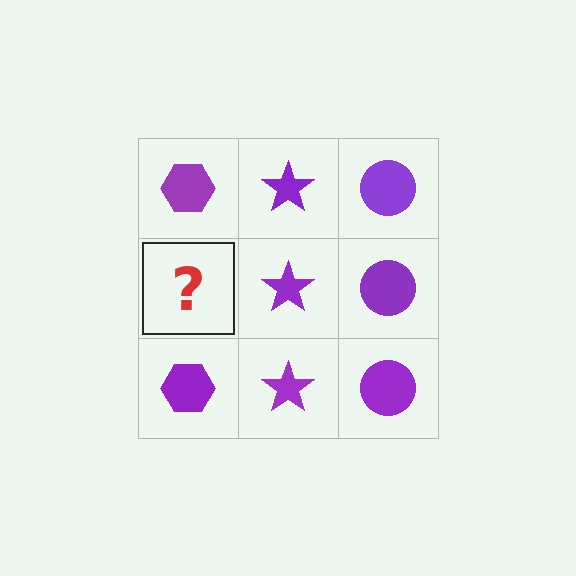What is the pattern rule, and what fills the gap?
The rule is that each column has a consistent shape. The gap should be filled with a purple hexagon.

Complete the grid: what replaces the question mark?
The question mark should be replaced with a purple hexagon.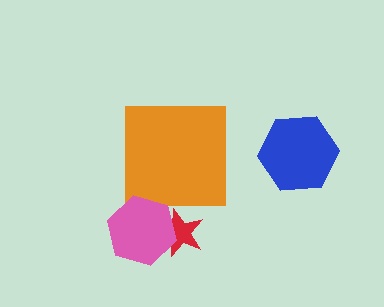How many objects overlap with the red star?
1 object overlaps with the red star.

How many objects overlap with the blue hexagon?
0 objects overlap with the blue hexagon.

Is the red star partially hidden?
Yes, it is partially covered by another shape.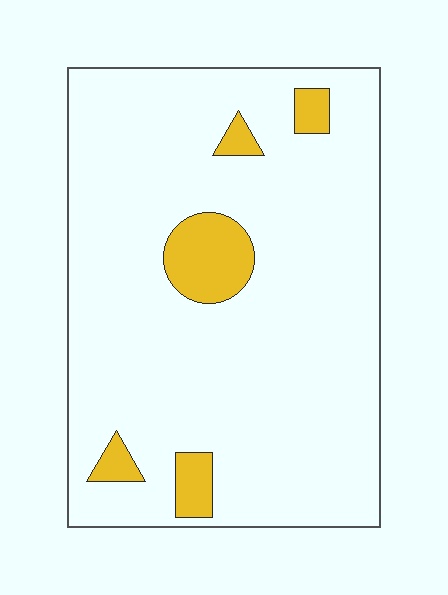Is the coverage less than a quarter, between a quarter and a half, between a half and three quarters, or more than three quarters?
Less than a quarter.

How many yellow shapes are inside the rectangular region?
5.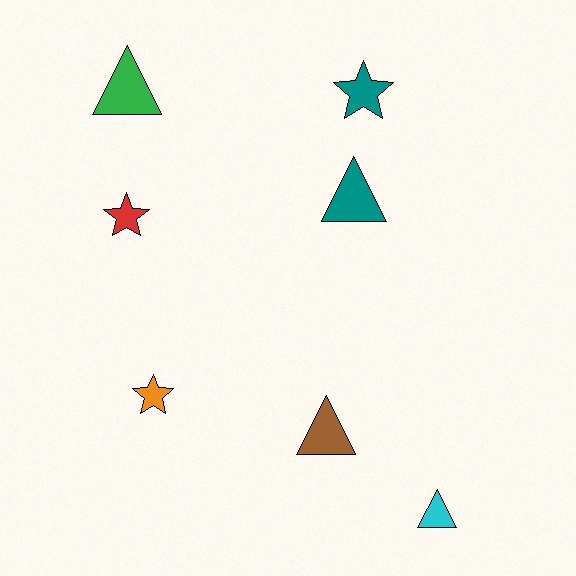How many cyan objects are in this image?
There is 1 cyan object.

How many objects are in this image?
There are 7 objects.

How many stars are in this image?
There are 3 stars.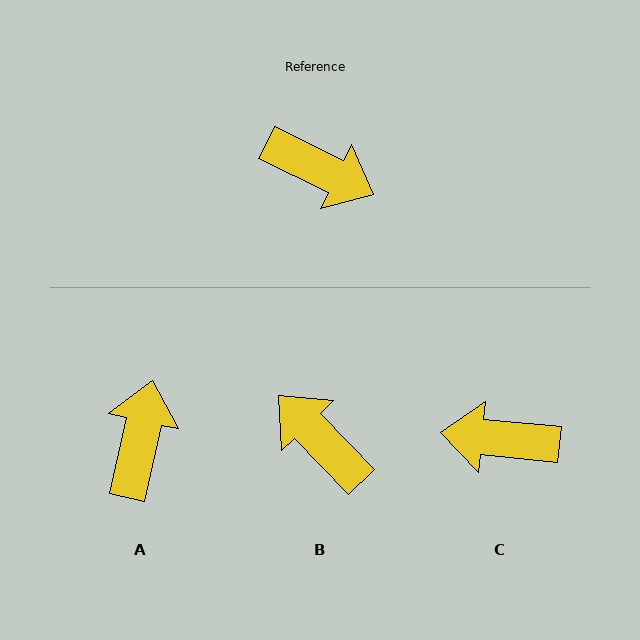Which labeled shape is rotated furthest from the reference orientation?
B, about 160 degrees away.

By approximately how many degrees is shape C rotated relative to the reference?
Approximately 160 degrees clockwise.